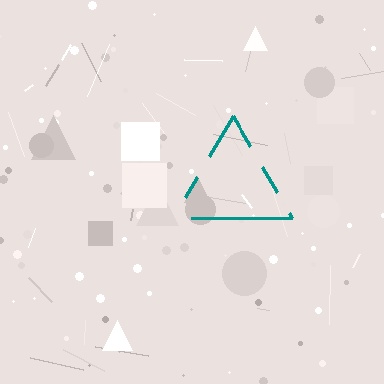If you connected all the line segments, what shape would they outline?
They would outline a triangle.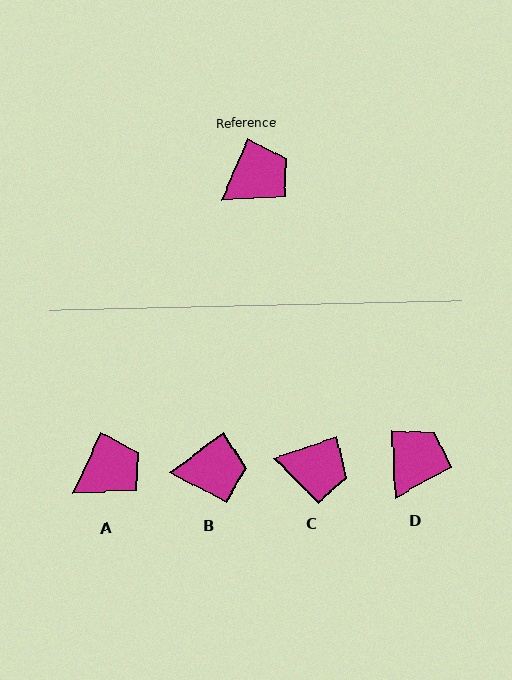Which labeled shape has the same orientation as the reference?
A.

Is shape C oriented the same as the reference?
No, it is off by about 48 degrees.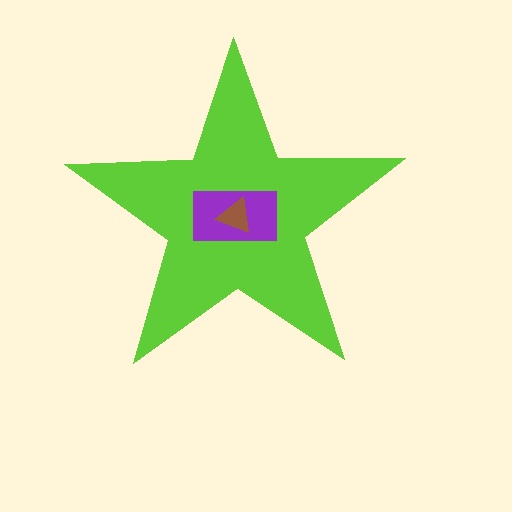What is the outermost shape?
The lime star.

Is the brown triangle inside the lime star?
Yes.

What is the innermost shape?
The brown triangle.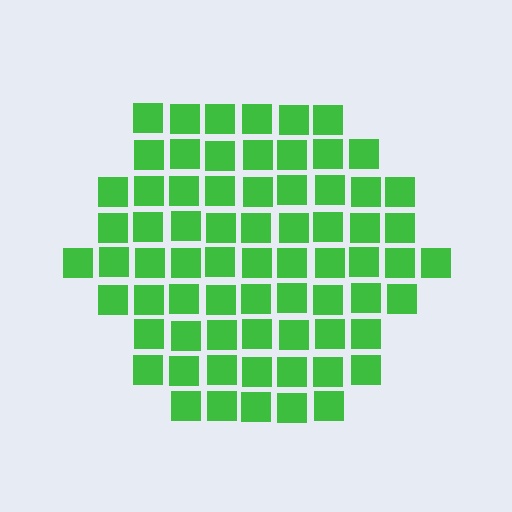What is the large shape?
The large shape is a hexagon.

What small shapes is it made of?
It is made of small squares.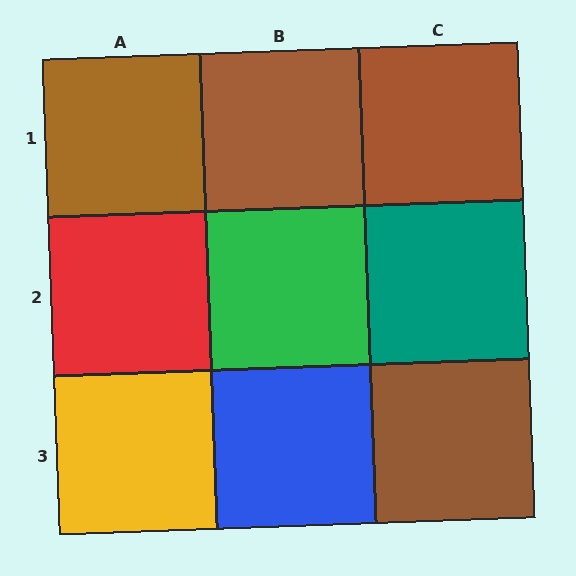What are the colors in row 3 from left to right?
Yellow, blue, brown.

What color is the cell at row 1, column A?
Brown.